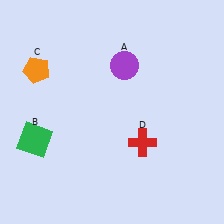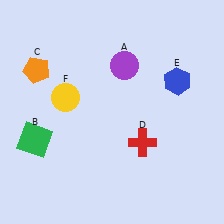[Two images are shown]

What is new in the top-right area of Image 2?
A blue hexagon (E) was added in the top-right area of Image 2.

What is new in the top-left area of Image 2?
A yellow circle (F) was added in the top-left area of Image 2.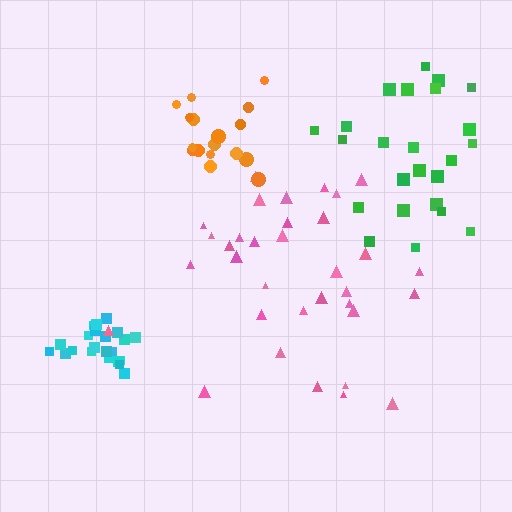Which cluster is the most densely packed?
Cyan.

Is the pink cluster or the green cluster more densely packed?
Green.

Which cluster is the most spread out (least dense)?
Pink.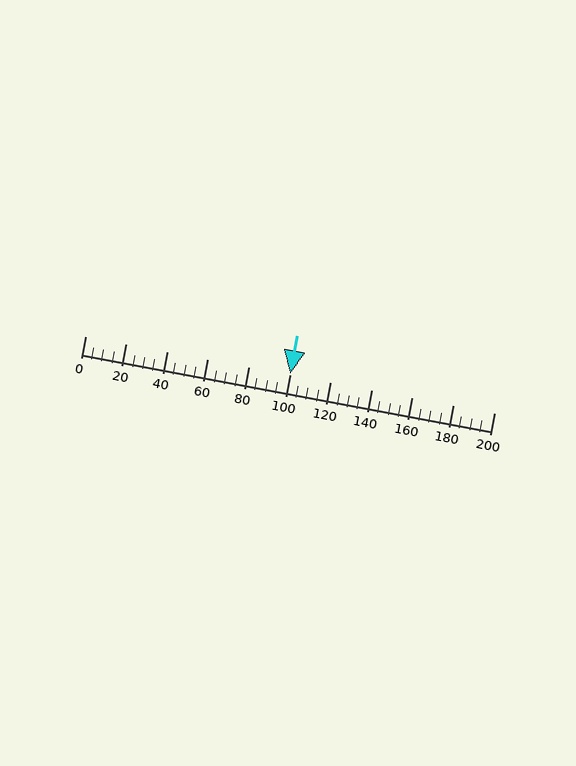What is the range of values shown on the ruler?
The ruler shows values from 0 to 200.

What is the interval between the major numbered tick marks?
The major tick marks are spaced 20 units apart.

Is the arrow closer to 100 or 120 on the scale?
The arrow is closer to 100.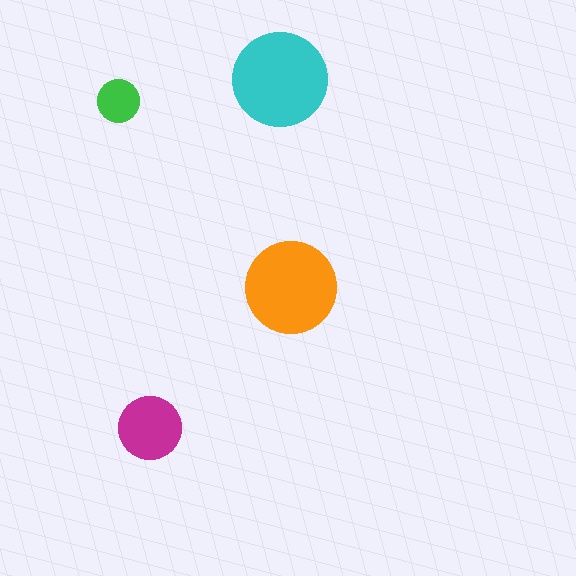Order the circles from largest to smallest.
the cyan one, the orange one, the magenta one, the green one.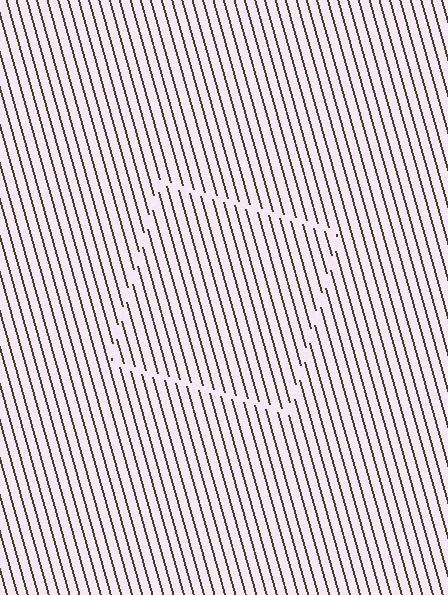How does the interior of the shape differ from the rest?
The interior of the shape contains the same grating, shifted by half a period — the contour is defined by the phase discontinuity where line-ends from the inner and outer gratings abut.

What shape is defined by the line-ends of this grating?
An illusory square. The interior of the shape contains the same grating, shifted by half a period — the contour is defined by the phase discontinuity where line-ends from the inner and outer gratings abut.